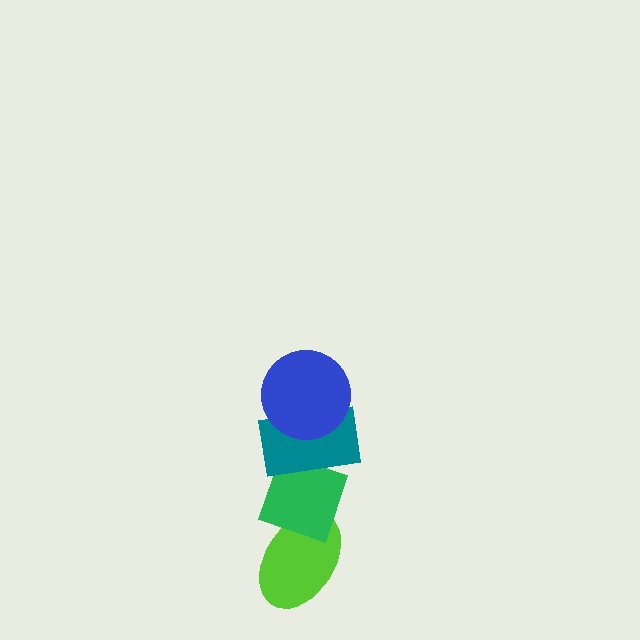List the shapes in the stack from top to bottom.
From top to bottom: the blue circle, the teal rectangle, the green diamond, the lime ellipse.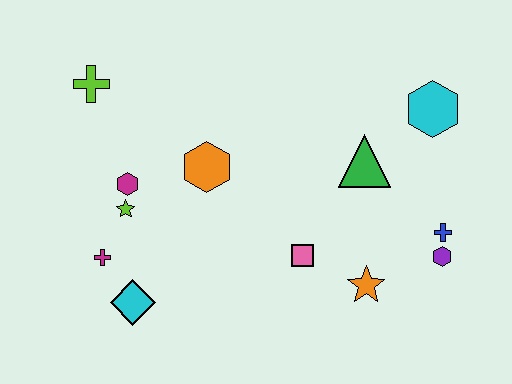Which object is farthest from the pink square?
The lime cross is farthest from the pink square.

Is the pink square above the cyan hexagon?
No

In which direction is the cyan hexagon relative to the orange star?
The cyan hexagon is above the orange star.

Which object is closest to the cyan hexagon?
The green triangle is closest to the cyan hexagon.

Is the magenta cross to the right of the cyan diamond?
No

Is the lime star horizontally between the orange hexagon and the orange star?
No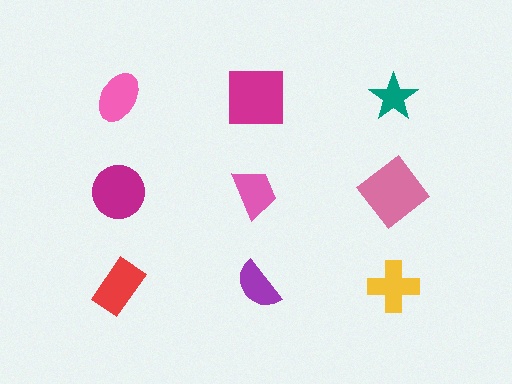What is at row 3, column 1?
A red rectangle.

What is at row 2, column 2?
A pink trapezoid.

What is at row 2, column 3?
A pink diamond.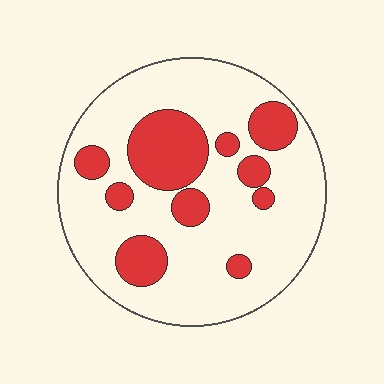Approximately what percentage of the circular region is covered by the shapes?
Approximately 25%.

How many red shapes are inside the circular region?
10.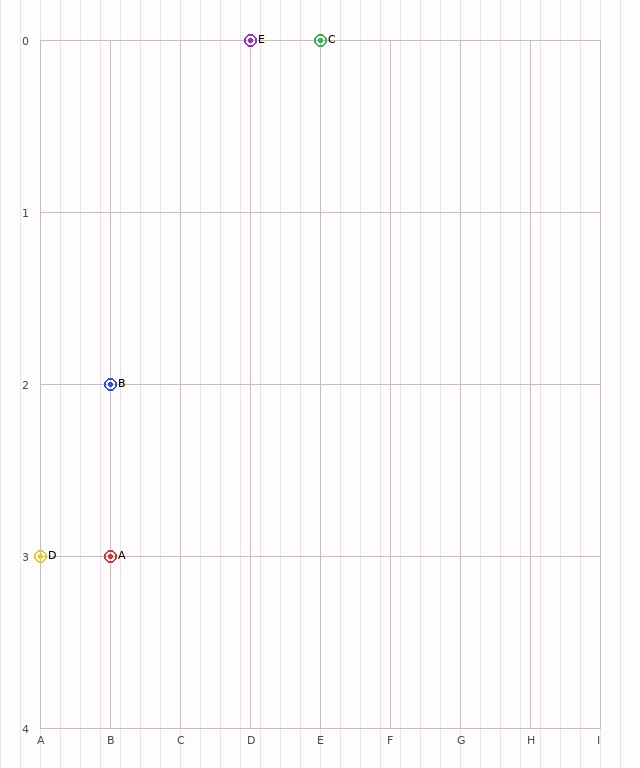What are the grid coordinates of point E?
Point E is at grid coordinates (D, 0).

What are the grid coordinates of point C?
Point C is at grid coordinates (E, 0).